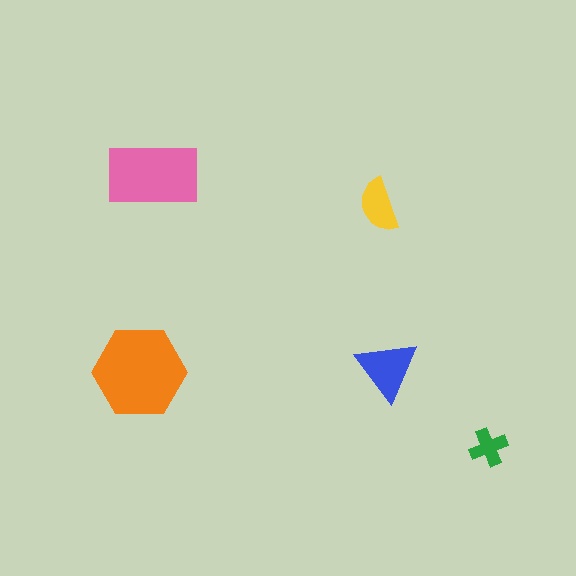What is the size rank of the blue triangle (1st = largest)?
3rd.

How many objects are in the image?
There are 5 objects in the image.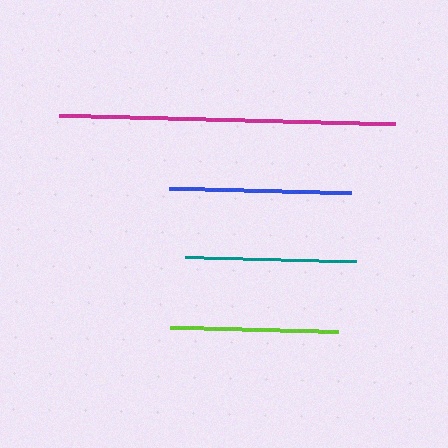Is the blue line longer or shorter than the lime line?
The blue line is longer than the lime line.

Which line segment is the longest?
The magenta line is the longest at approximately 336 pixels.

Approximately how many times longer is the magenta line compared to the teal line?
The magenta line is approximately 2.0 times the length of the teal line.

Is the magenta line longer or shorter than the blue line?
The magenta line is longer than the blue line.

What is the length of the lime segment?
The lime segment is approximately 168 pixels long.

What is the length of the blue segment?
The blue segment is approximately 182 pixels long.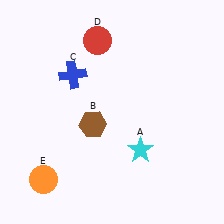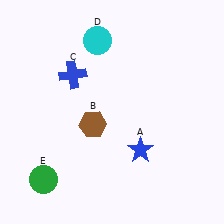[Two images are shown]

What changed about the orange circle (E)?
In Image 1, E is orange. In Image 2, it changed to green.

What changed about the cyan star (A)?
In Image 1, A is cyan. In Image 2, it changed to blue.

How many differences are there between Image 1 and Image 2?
There are 3 differences between the two images.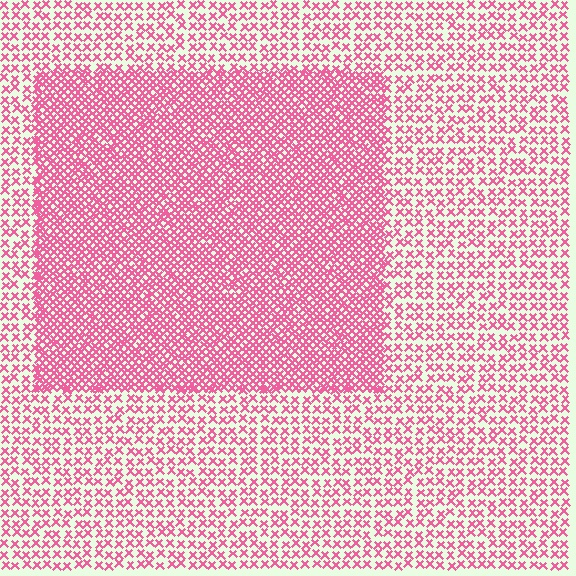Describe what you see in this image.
The image contains small pink elements arranged at two different densities. A rectangle-shaped region is visible where the elements are more densely packed than the surrounding area.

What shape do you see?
I see a rectangle.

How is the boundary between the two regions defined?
The boundary is defined by a change in element density (approximately 2.1x ratio). All elements are the same color, size, and shape.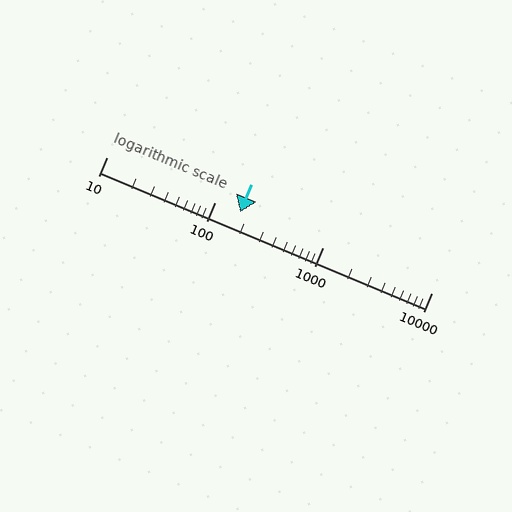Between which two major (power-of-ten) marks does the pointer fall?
The pointer is between 100 and 1000.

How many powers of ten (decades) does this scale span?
The scale spans 3 decades, from 10 to 10000.